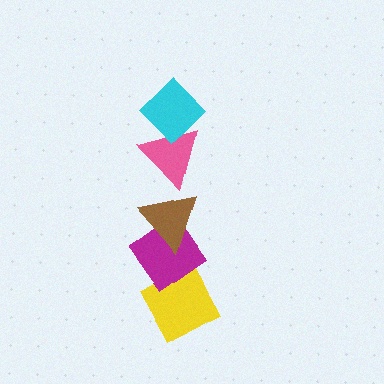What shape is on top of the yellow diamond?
The magenta diamond is on top of the yellow diamond.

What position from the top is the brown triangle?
The brown triangle is 3rd from the top.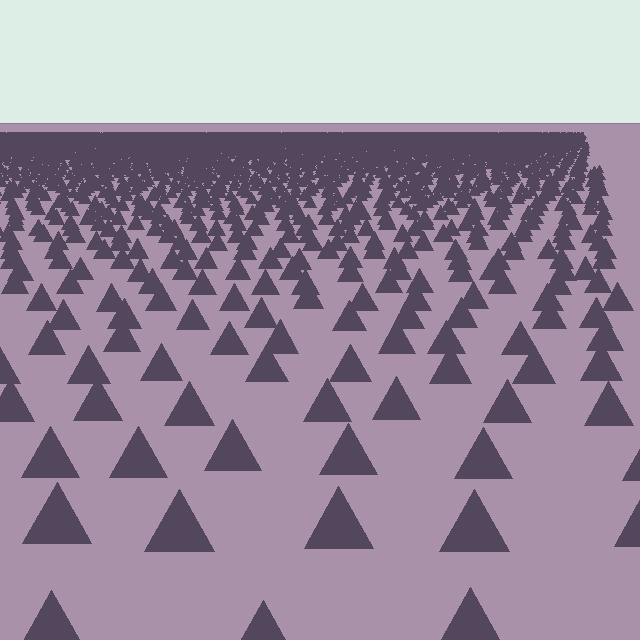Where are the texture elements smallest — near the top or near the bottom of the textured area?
Near the top.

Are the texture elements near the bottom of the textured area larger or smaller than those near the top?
Larger. Near the bottom, elements are closer to the viewer and appear at a bigger on-screen size.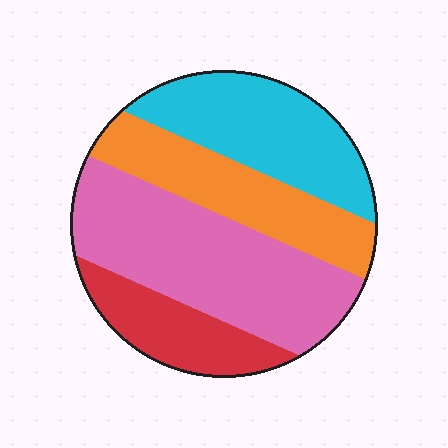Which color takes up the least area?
Red, at roughly 15%.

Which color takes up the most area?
Pink, at roughly 40%.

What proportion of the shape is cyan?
Cyan takes up about one quarter (1/4) of the shape.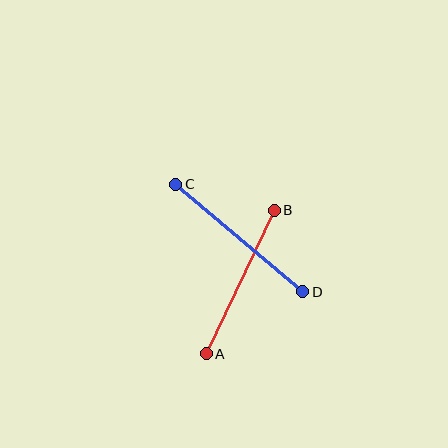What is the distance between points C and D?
The distance is approximately 166 pixels.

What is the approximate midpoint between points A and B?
The midpoint is at approximately (240, 282) pixels.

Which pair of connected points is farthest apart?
Points C and D are farthest apart.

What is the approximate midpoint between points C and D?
The midpoint is at approximately (239, 238) pixels.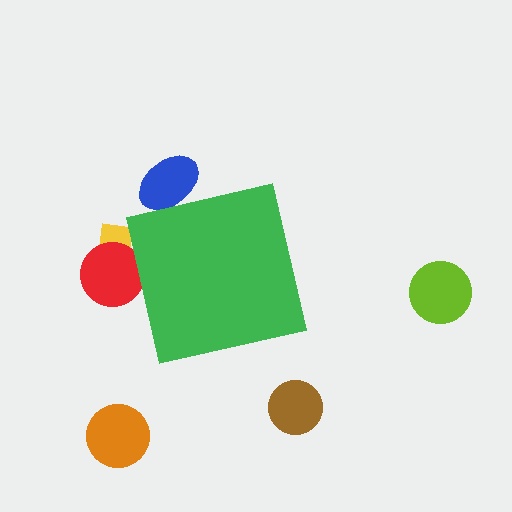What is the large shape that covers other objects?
A green square.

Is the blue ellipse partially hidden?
Yes, the blue ellipse is partially hidden behind the green square.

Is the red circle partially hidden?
Yes, the red circle is partially hidden behind the green square.